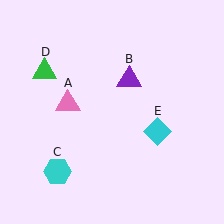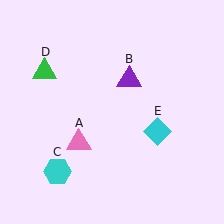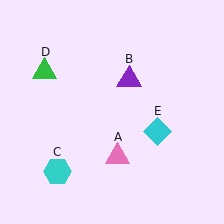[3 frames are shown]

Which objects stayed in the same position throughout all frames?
Purple triangle (object B) and cyan hexagon (object C) and green triangle (object D) and cyan diamond (object E) remained stationary.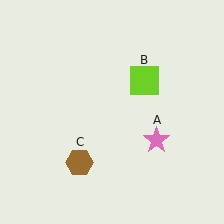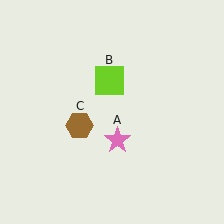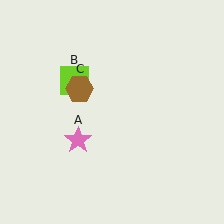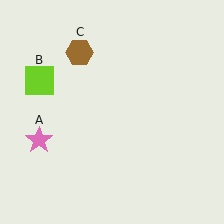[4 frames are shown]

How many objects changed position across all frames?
3 objects changed position: pink star (object A), lime square (object B), brown hexagon (object C).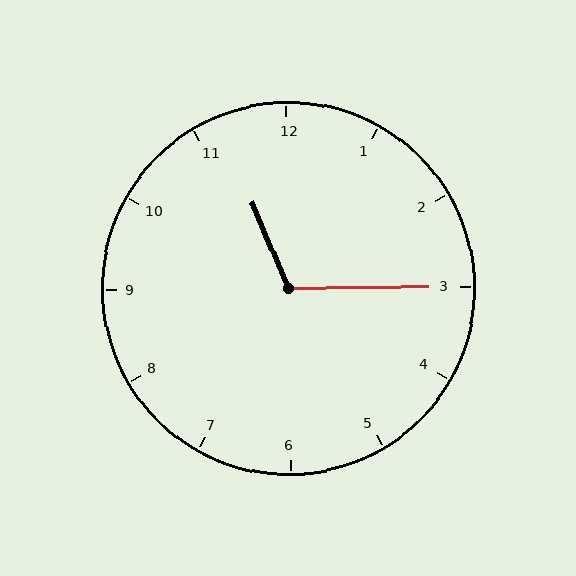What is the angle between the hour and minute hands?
Approximately 112 degrees.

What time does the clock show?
11:15.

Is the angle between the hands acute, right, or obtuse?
It is obtuse.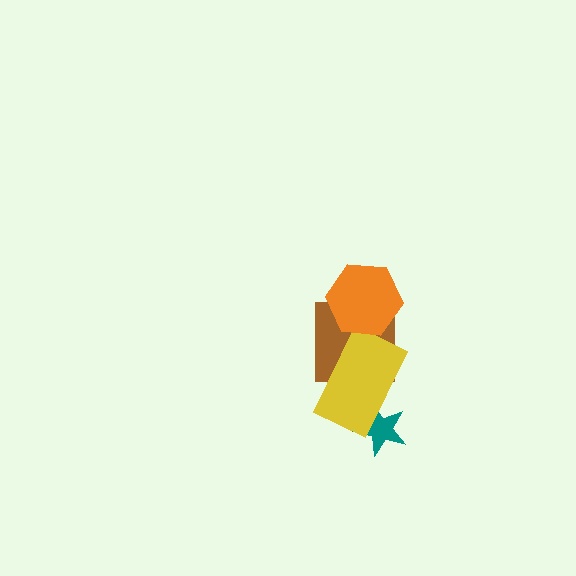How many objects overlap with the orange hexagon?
1 object overlaps with the orange hexagon.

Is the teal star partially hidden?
Yes, it is partially covered by another shape.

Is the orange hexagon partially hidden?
No, no other shape covers it.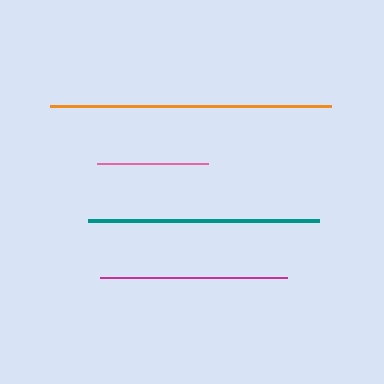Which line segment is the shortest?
The pink line is the shortest at approximately 111 pixels.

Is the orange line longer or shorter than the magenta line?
The orange line is longer than the magenta line.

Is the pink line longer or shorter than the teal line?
The teal line is longer than the pink line.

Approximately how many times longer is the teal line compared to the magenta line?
The teal line is approximately 1.2 times the length of the magenta line.